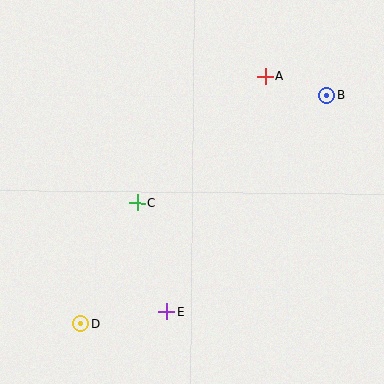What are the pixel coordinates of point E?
Point E is at (166, 311).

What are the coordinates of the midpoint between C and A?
The midpoint between C and A is at (201, 139).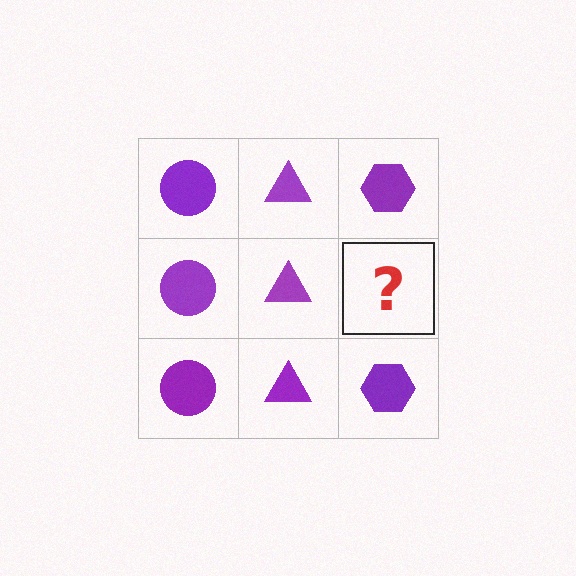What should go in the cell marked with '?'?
The missing cell should contain a purple hexagon.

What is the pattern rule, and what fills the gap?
The rule is that each column has a consistent shape. The gap should be filled with a purple hexagon.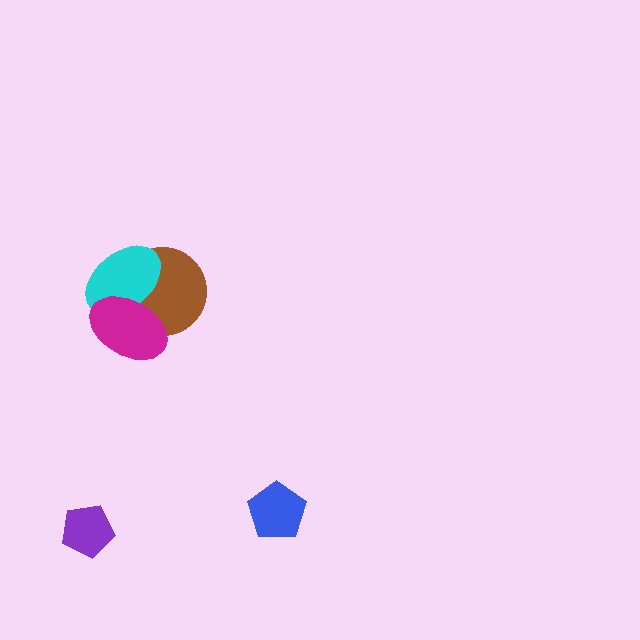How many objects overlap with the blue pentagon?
0 objects overlap with the blue pentagon.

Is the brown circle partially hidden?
Yes, it is partially covered by another shape.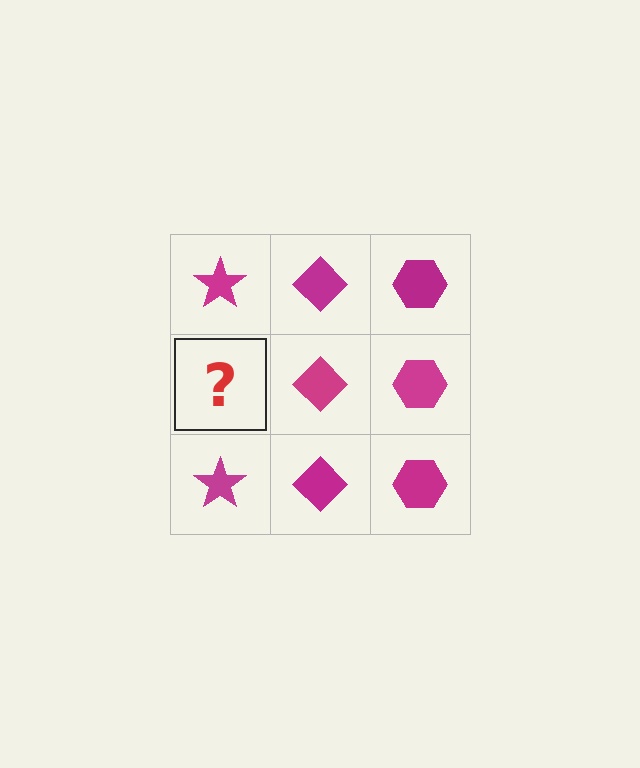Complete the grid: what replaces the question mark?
The question mark should be replaced with a magenta star.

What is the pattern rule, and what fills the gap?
The rule is that each column has a consistent shape. The gap should be filled with a magenta star.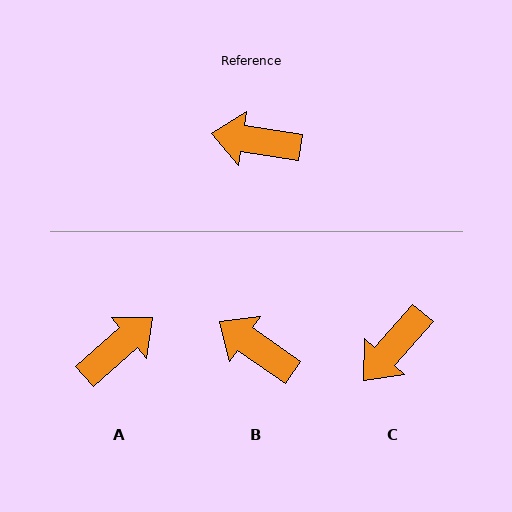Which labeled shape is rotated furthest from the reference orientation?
A, about 130 degrees away.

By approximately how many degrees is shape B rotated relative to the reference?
Approximately 26 degrees clockwise.